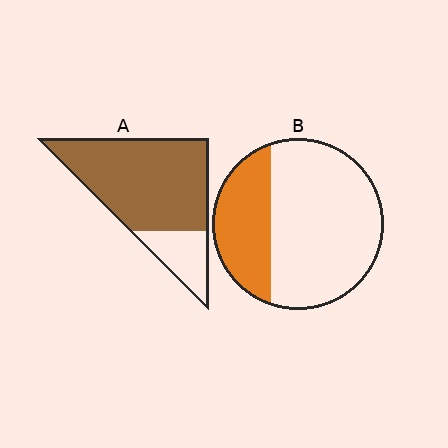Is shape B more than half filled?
No.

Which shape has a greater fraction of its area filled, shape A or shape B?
Shape A.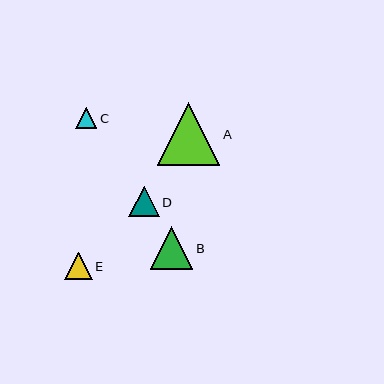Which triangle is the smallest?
Triangle C is the smallest with a size of approximately 22 pixels.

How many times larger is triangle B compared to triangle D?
Triangle B is approximately 1.4 times the size of triangle D.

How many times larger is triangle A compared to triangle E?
Triangle A is approximately 2.3 times the size of triangle E.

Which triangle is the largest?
Triangle A is the largest with a size of approximately 62 pixels.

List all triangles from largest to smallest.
From largest to smallest: A, B, D, E, C.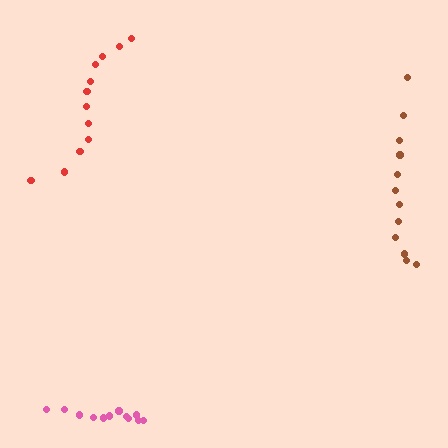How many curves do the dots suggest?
There are 3 distinct paths.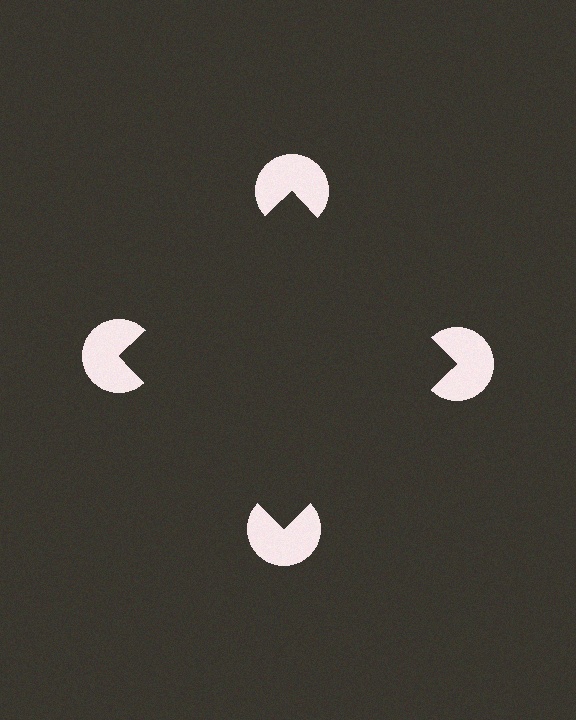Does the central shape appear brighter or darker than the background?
It typically appears slightly darker than the background, even though no actual brightness change is drawn.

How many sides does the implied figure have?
4 sides.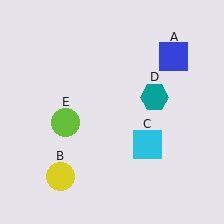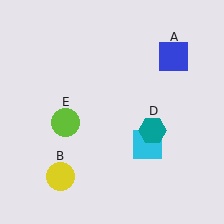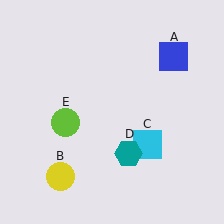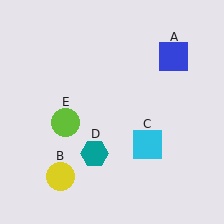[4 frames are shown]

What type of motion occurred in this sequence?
The teal hexagon (object D) rotated clockwise around the center of the scene.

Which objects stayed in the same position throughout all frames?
Blue square (object A) and yellow circle (object B) and cyan square (object C) and lime circle (object E) remained stationary.